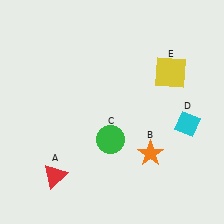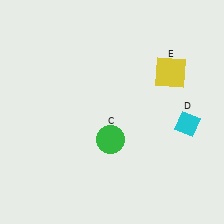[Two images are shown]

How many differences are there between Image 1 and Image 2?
There are 2 differences between the two images.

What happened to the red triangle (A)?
The red triangle (A) was removed in Image 2. It was in the bottom-left area of Image 1.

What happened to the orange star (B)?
The orange star (B) was removed in Image 2. It was in the bottom-right area of Image 1.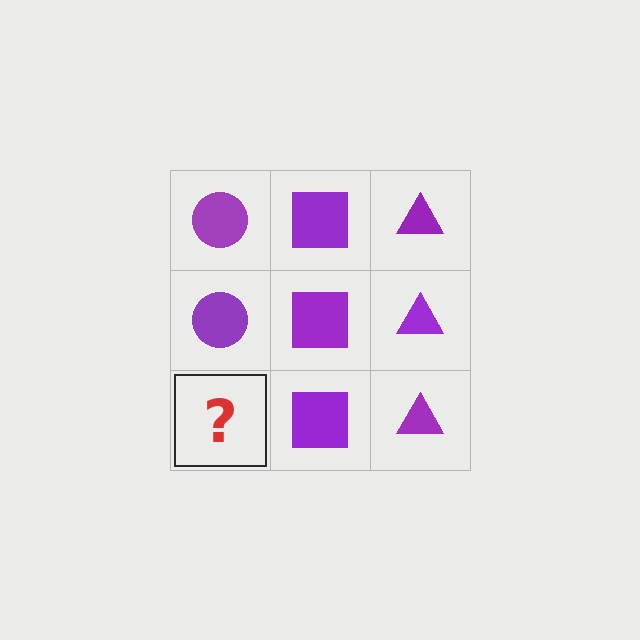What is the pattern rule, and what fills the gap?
The rule is that each column has a consistent shape. The gap should be filled with a purple circle.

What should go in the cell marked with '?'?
The missing cell should contain a purple circle.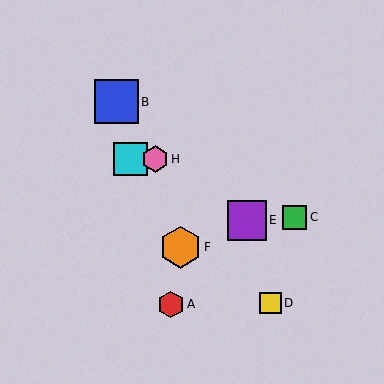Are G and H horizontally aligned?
Yes, both are at y≈159.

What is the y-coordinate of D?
Object D is at y≈303.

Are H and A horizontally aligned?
No, H is at y≈159 and A is at y≈304.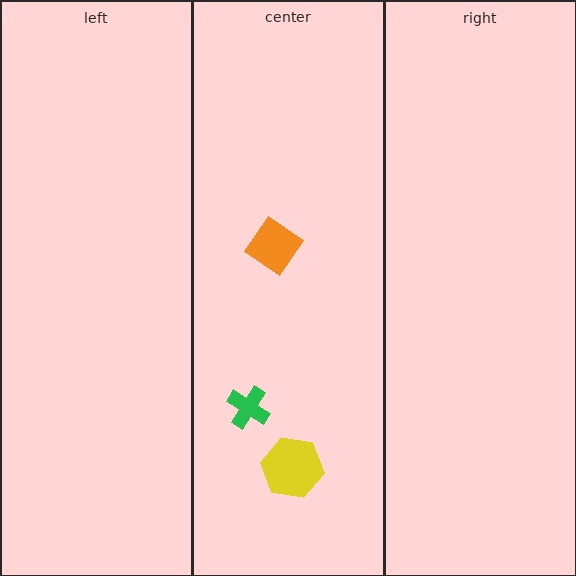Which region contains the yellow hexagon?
The center region.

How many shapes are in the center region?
3.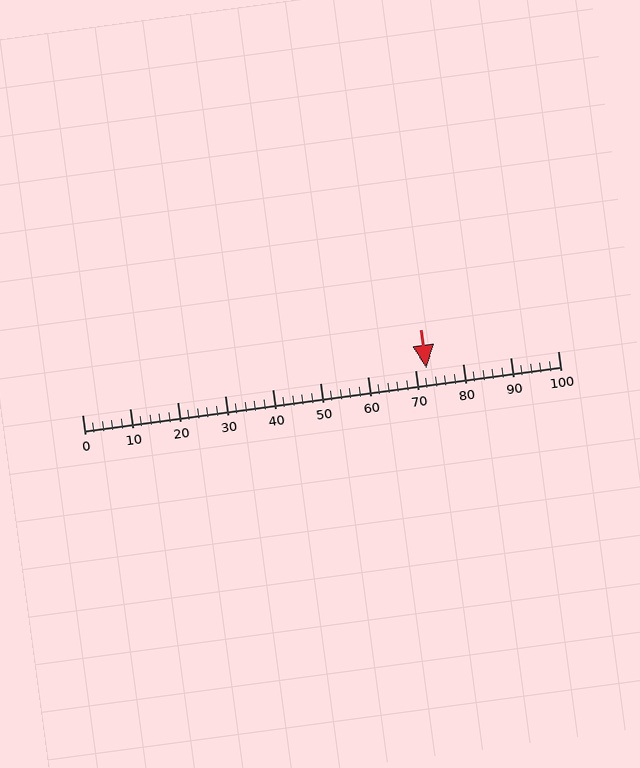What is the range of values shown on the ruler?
The ruler shows values from 0 to 100.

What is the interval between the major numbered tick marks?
The major tick marks are spaced 10 units apart.